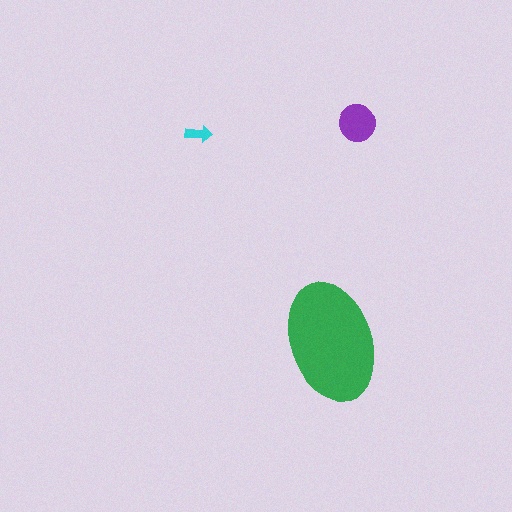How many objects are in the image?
There are 3 objects in the image.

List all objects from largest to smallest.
The green ellipse, the purple circle, the cyan arrow.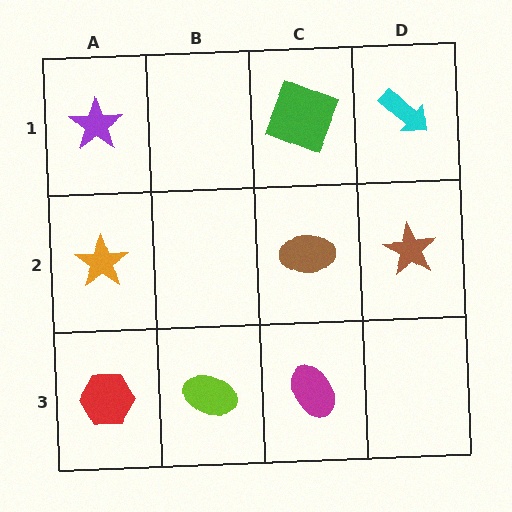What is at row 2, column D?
A brown star.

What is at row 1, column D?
A cyan arrow.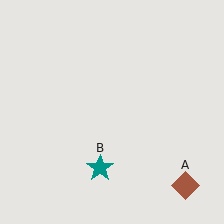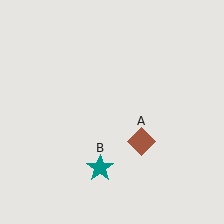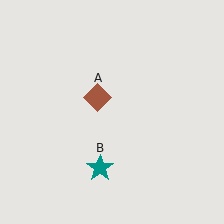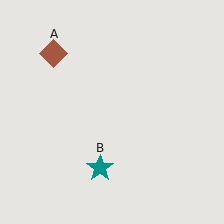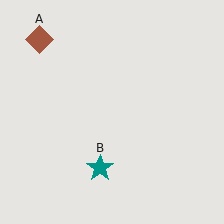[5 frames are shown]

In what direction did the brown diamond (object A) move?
The brown diamond (object A) moved up and to the left.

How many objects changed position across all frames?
1 object changed position: brown diamond (object A).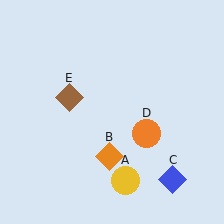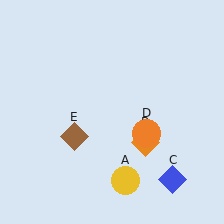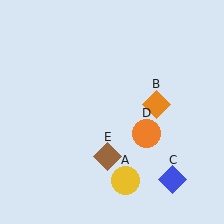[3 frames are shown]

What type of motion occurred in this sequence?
The orange diamond (object B), brown diamond (object E) rotated counterclockwise around the center of the scene.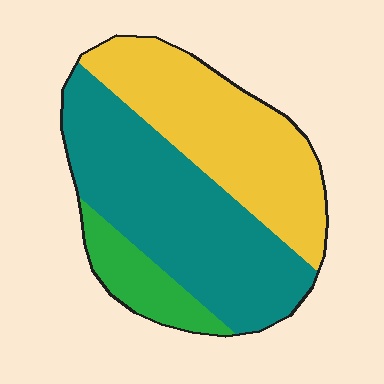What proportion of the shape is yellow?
Yellow takes up between a quarter and a half of the shape.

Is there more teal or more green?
Teal.